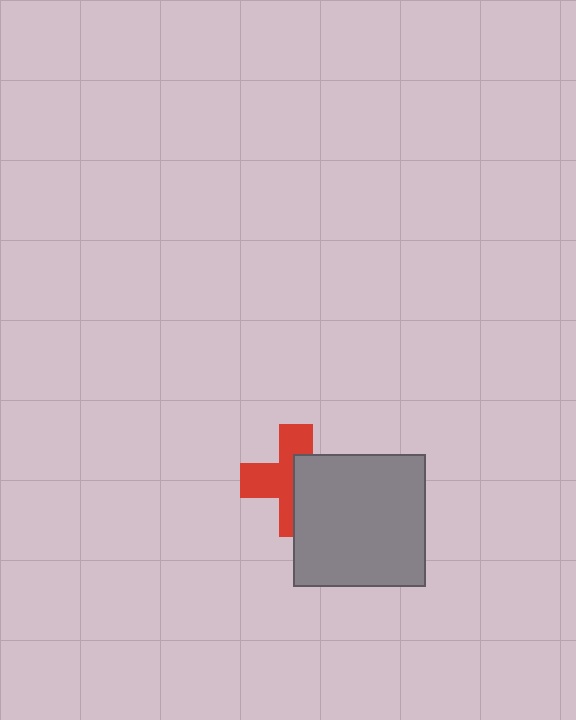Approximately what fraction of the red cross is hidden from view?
Roughly 46% of the red cross is hidden behind the gray square.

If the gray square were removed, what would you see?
You would see the complete red cross.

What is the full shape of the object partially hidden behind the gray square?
The partially hidden object is a red cross.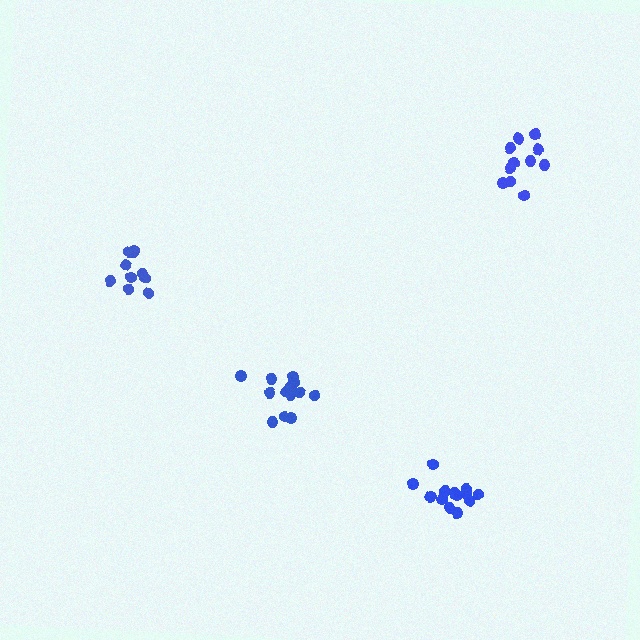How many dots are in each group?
Group 1: 13 dots, Group 2: 11 dots, Group 3: 10 dots, Group 4: 14 dots (48 total).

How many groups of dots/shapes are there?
There are 4 groups.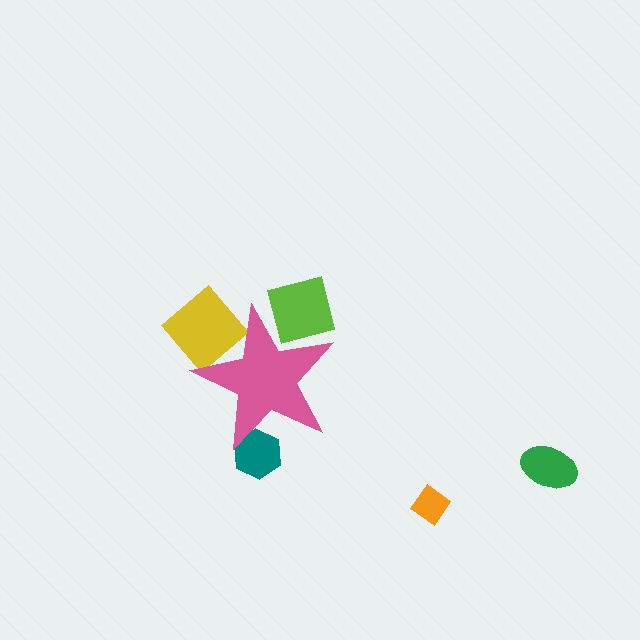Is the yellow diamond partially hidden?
Yes, the yellow diamond is partially hidden behind the pink star.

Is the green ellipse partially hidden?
No, the green ellipse is fully visible.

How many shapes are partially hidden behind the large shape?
3 shapes are partially hidden.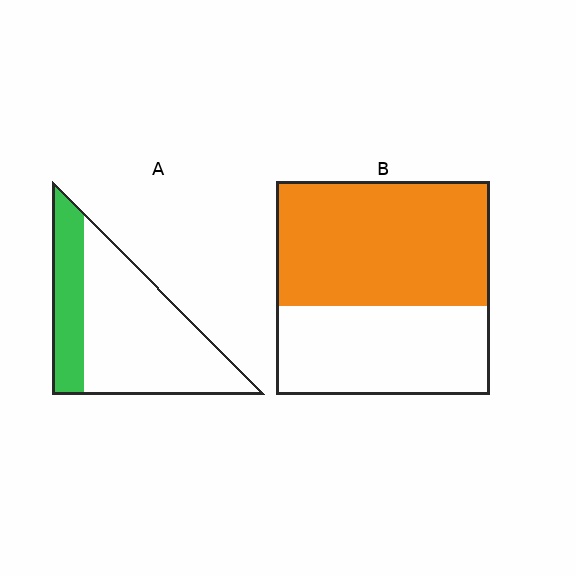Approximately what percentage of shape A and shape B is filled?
A is approximately 30% and B is approximately 60%.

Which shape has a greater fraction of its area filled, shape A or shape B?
Shape B.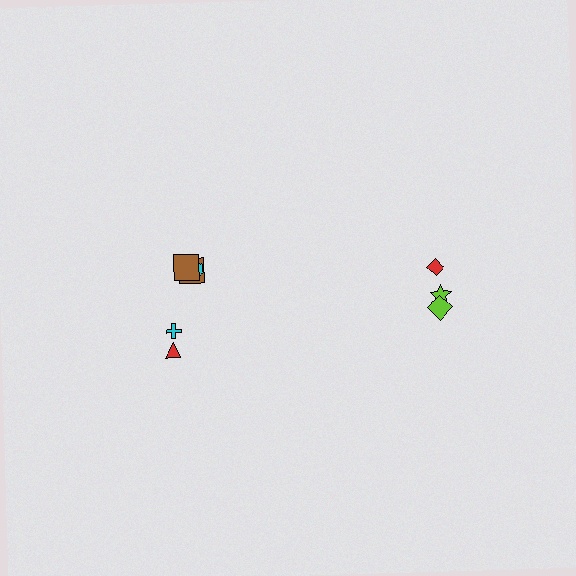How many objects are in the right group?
There are 3 objects.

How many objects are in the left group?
There are 5 objects.